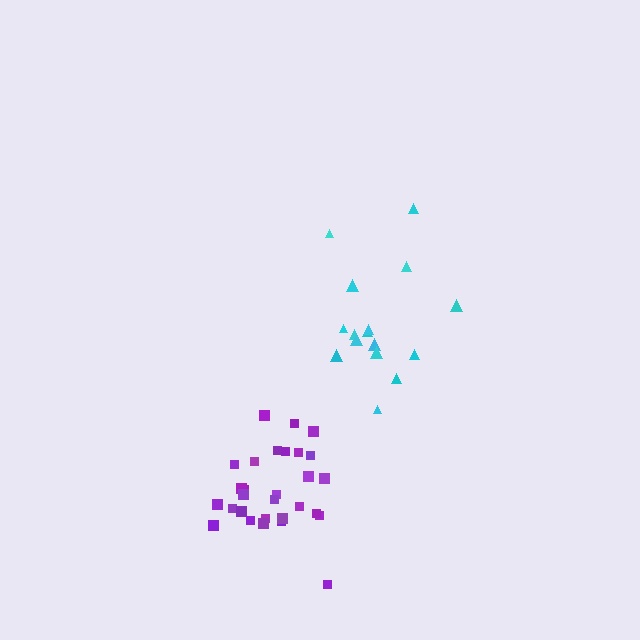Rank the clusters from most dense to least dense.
purple, cyan.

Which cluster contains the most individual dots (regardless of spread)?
Purple (30).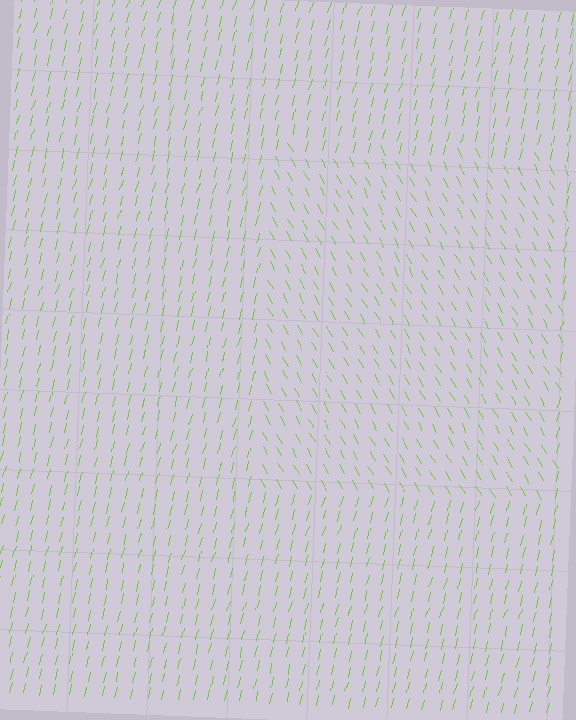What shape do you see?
I see a rectangle.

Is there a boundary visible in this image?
Yes, there is a texture boundary formed by a change in line orientation.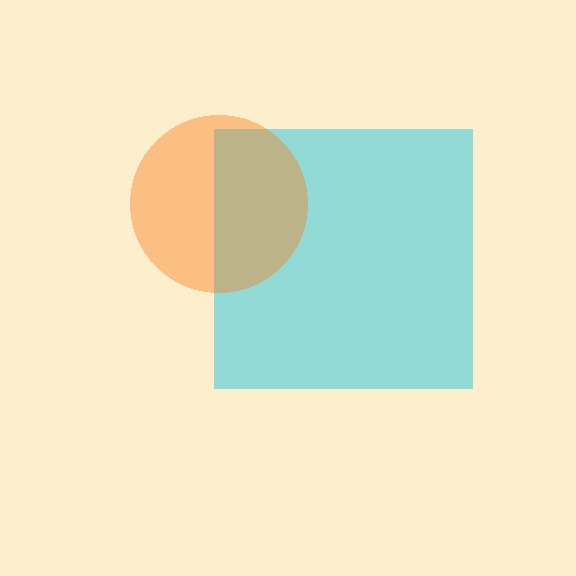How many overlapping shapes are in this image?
There are 2 overlapping shapes in the image.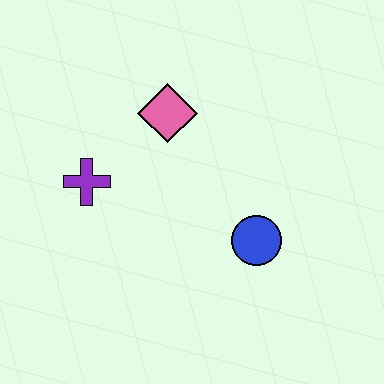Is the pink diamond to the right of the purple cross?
Yes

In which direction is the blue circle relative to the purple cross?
The blue circle is to the right of the purple cross.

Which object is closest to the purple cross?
The pink diamond is closest to the purple cross.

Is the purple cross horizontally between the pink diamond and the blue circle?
No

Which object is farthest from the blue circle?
The purple cross is farthest from the blue circle.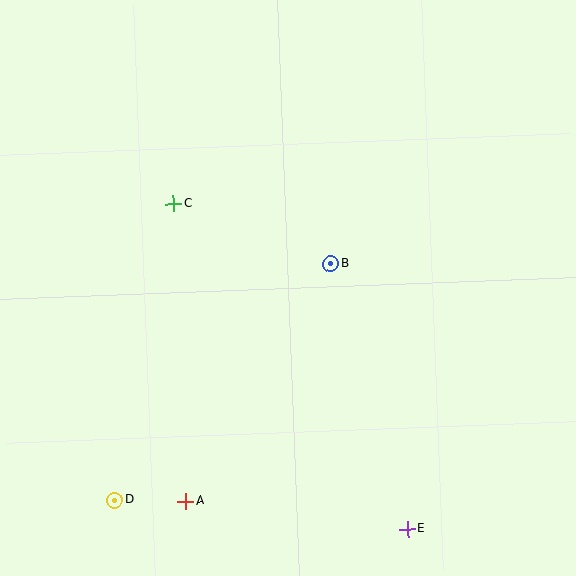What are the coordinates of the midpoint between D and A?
The midpoint between D and A is at (150, 501).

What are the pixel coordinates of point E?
Point E is at (408, 529).